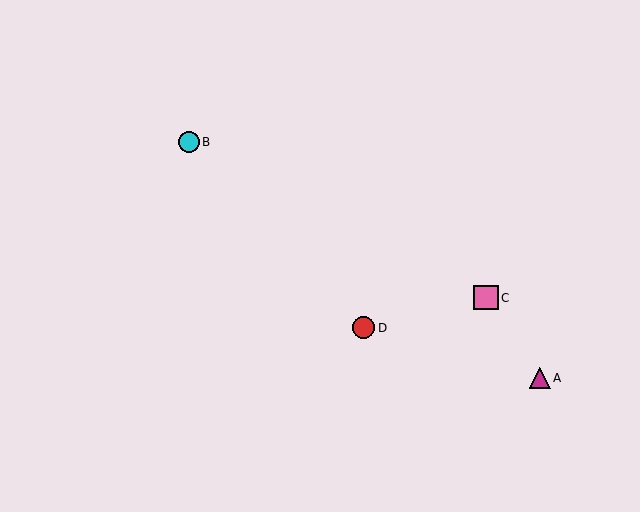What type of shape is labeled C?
Shape C is a pink square.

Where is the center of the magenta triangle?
The center of the magenta triangle is at (540, 378).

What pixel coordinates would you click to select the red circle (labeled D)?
Click at (364, 328) to select the red circle D.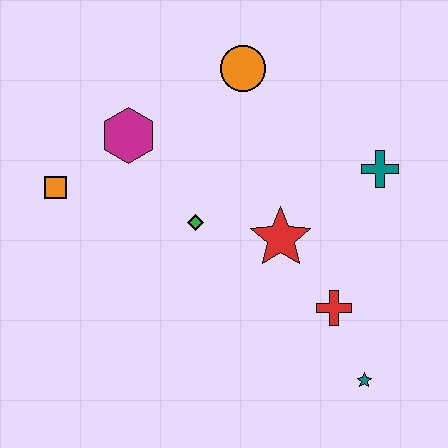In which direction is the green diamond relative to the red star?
The green diamond is to the left of the red star.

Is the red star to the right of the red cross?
No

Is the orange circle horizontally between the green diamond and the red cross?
Yes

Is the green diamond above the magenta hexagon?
No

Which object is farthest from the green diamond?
The teal star is farthest from the green diamond.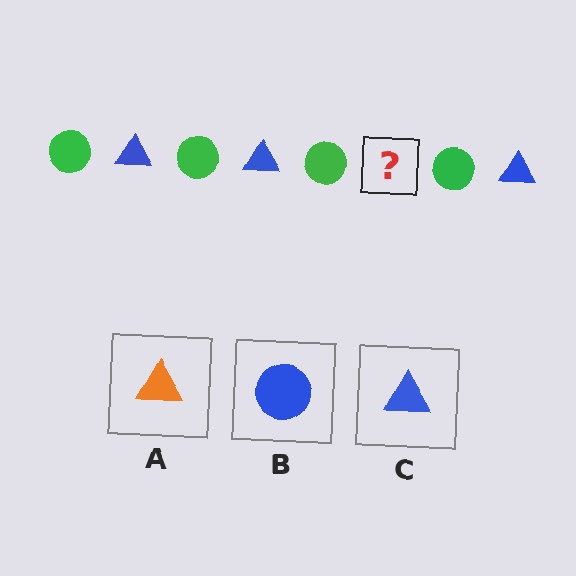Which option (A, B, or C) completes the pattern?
C.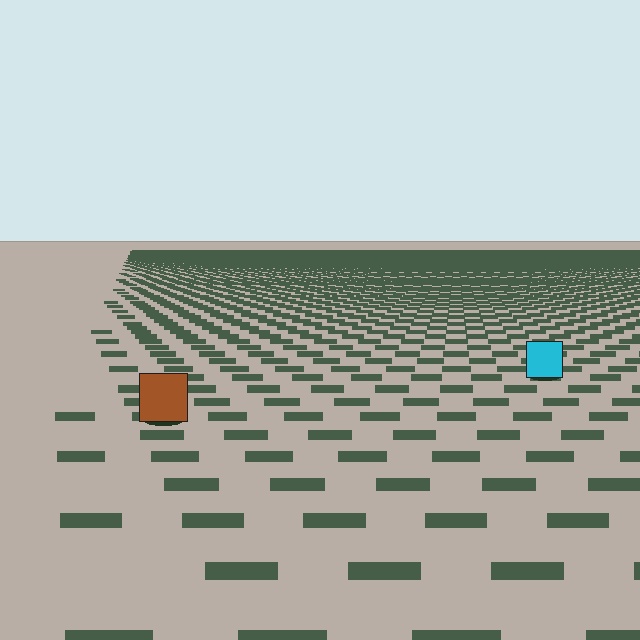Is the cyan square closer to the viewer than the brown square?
No. The brown square is closer — you can tell from the texture gradient: the ground texture is coarser near it.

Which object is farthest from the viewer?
The cyan square is farthest from the viewer. It appears smaller and the ground texture around it is denser.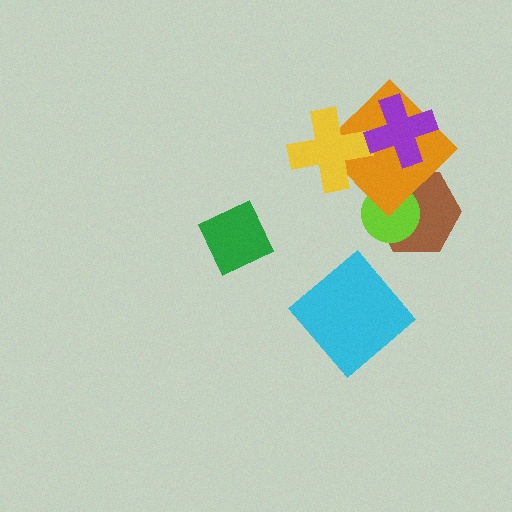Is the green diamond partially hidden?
No, no other shape covers it.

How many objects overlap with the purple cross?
1 object overlaps with the purple cross.